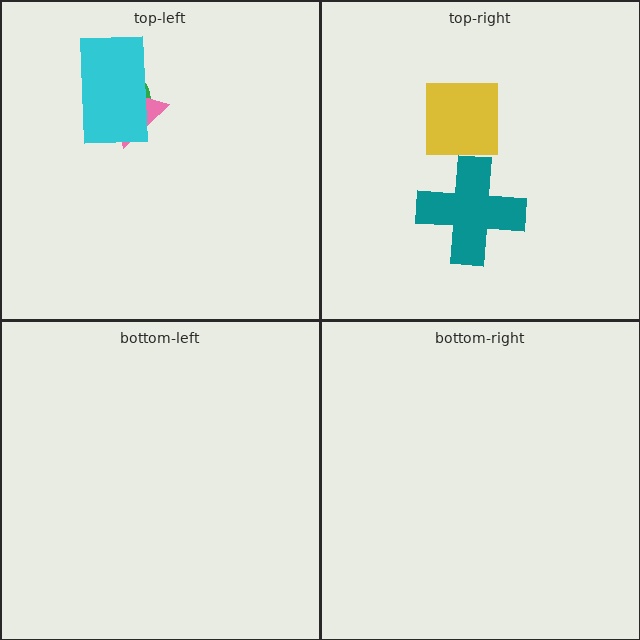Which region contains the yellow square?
The top-right region.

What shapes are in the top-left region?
The green ellipse, the pink triangle, the cyan rectangle.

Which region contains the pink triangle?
The top-left region.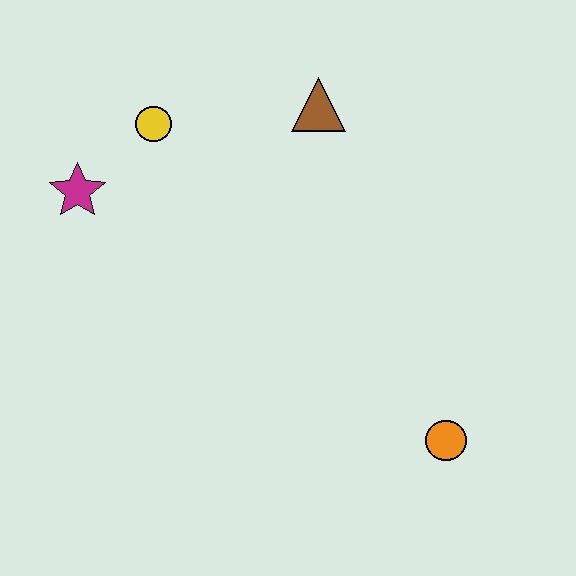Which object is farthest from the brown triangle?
The orange circle is farthest from the brown triangle.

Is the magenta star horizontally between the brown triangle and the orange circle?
No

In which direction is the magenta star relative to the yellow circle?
The magenta star is to the left of the yellow circle.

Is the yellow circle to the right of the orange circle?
No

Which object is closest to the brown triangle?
The yellow circle is closest to the brown triangle.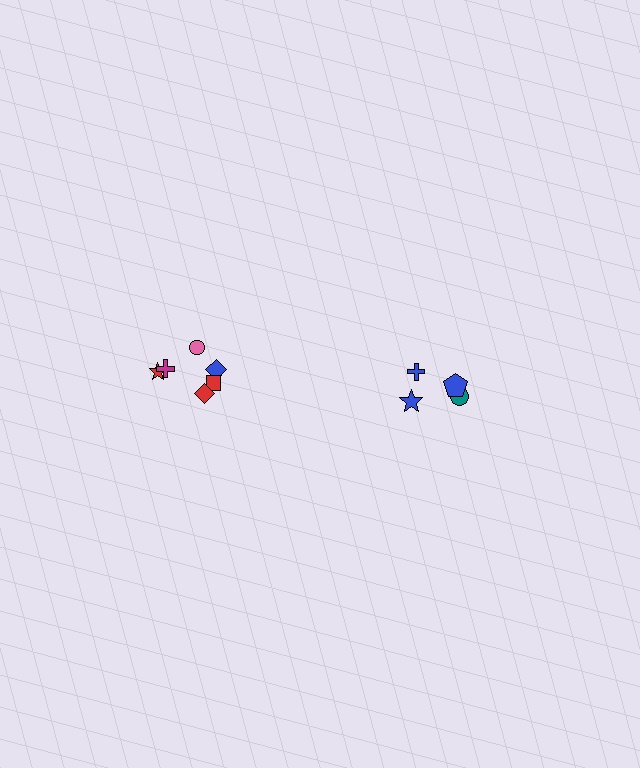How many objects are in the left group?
There are 6 objects.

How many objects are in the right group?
There are 4 objects.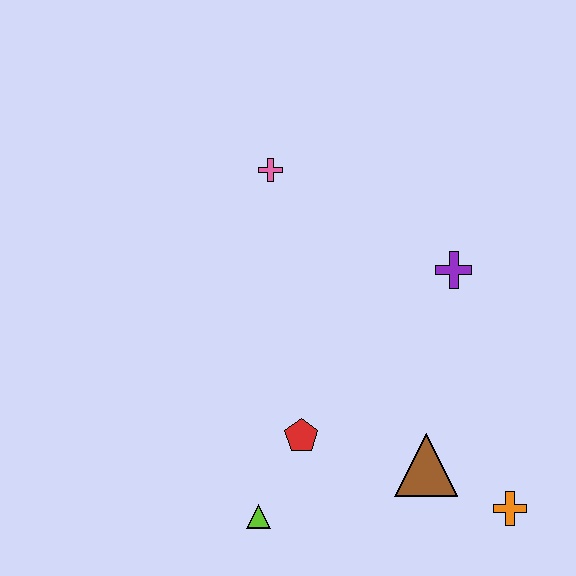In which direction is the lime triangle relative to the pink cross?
The lime triangle is below the pink cross.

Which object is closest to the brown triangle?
The orange cross is closest to the brown triangle.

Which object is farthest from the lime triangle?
The pink cross is farthest from the lime triangle.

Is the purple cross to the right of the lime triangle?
Yes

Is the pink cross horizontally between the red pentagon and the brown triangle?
No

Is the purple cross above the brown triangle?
Yes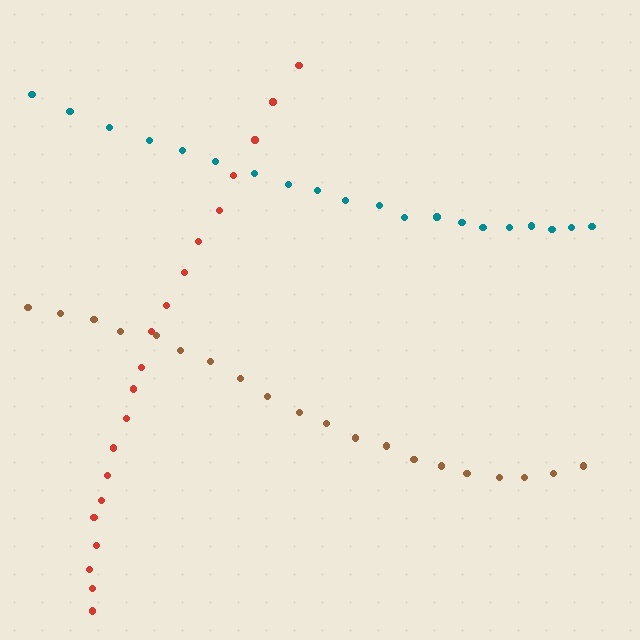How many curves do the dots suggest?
There are 3 distinct paths.